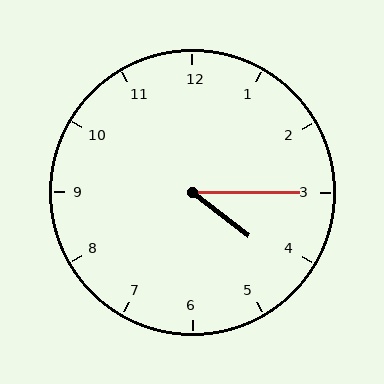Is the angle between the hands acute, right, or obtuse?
It is acute.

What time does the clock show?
4:15.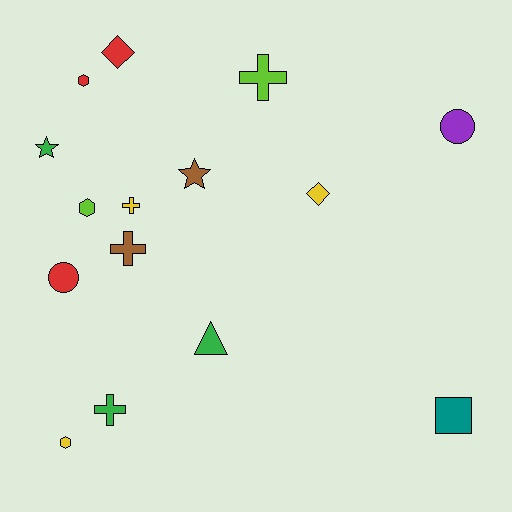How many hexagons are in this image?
There are 3 hexagons.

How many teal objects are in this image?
There is 1 teal object.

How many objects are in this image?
There are 15 objects.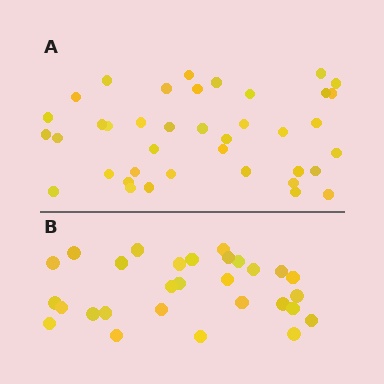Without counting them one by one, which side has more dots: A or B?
Region A (the top region) has more dots.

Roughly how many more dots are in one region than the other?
Region A has roughly 10 or so more dots than region B.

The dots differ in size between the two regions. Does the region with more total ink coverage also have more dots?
No. Region B has more total ink coverage because its dots are larger, but region A actually contains more individual dots. Total area can be misleading — the number of items is what matters here.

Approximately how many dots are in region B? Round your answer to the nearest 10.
About 30 dots. (The exact count is 29, which rounds to 30.)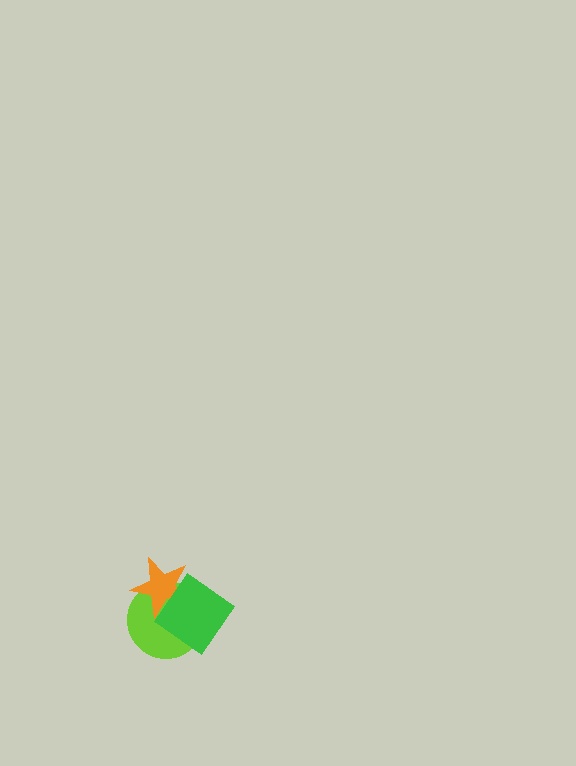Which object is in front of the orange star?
The green diamond is in front of the orange star.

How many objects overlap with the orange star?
2 objects overlap with the orange star.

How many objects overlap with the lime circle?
2 objects overlap with the lime circle.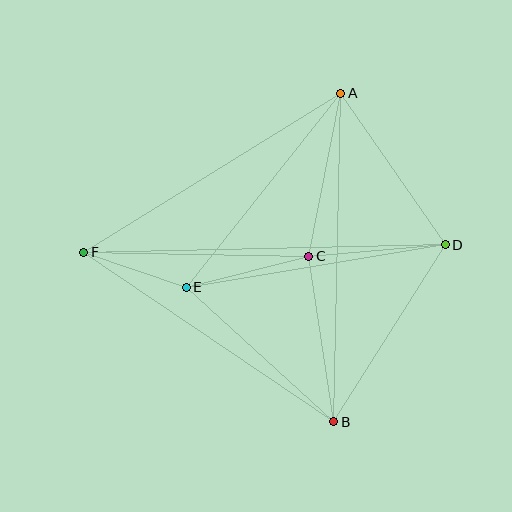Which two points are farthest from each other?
Points D and F are farthest from each other.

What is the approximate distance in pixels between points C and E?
The distance between C and E is approximately 126 pixels.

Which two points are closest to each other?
Points E and F are closest to each other.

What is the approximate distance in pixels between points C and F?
The distance between C and F is approximately 225 pixels.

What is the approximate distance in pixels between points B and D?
The distance between B and D is approximately 209 pixels.